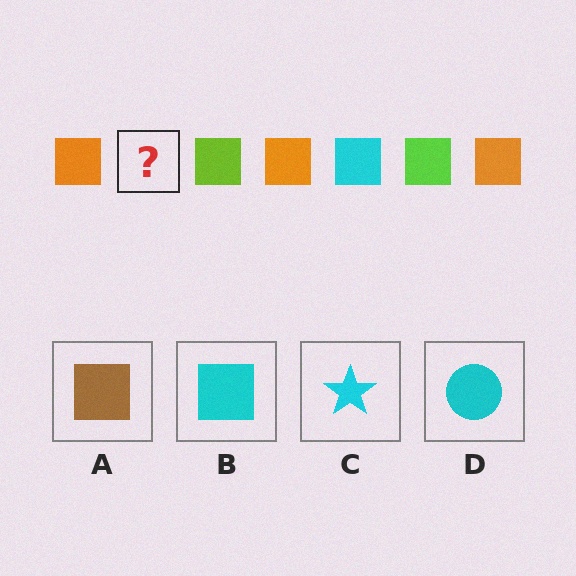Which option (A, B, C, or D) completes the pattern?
B.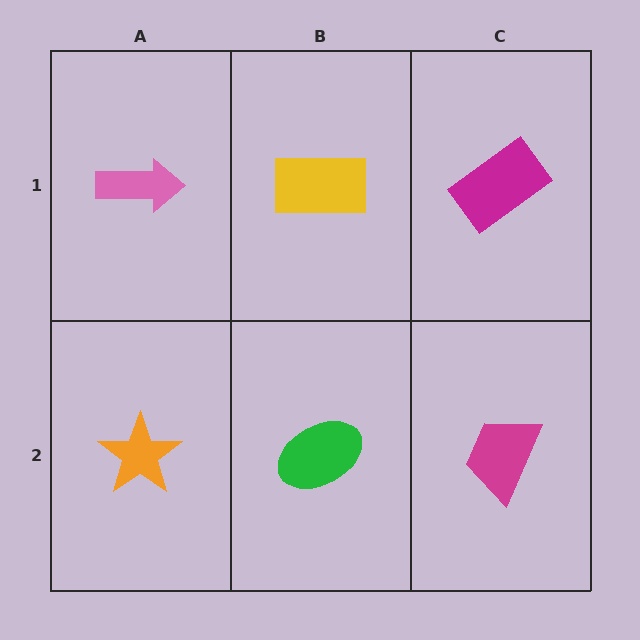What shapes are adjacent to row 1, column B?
A green ellipse (row 2, column B), a pink arrow (row 1, column A), a magenta rectangle (row 1, column C).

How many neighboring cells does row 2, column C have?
2.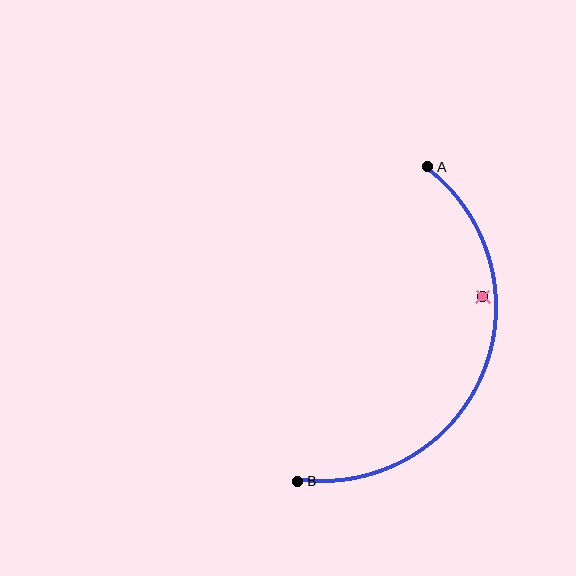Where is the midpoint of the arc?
The arc midpoint is the point on the curve farthest from the straight line joining A and B. It sits to the right of that line.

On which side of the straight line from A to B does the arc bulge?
The arc bulges to the right of the straight line connecting A and B.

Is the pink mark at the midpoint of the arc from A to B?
No — the pink mark does not lie on the arc at all. It sits slightly inside the curve.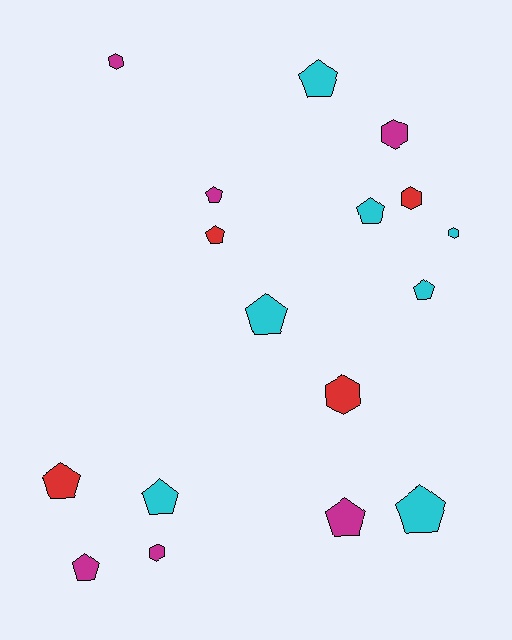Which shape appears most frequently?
Pentagon, with 11 objects.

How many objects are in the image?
There are 17 objects.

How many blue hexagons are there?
There are no blue hexagons.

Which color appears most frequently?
Cyan, with 7 objects.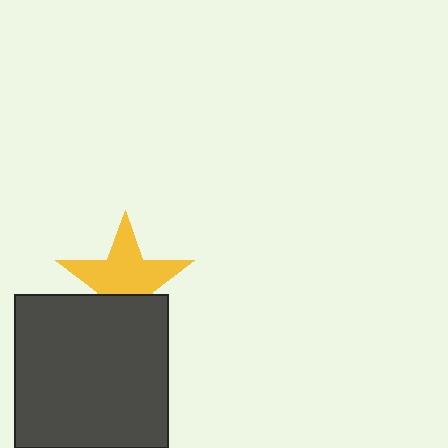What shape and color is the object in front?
The object in front is a dark gray square.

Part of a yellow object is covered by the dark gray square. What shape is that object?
It is a star.